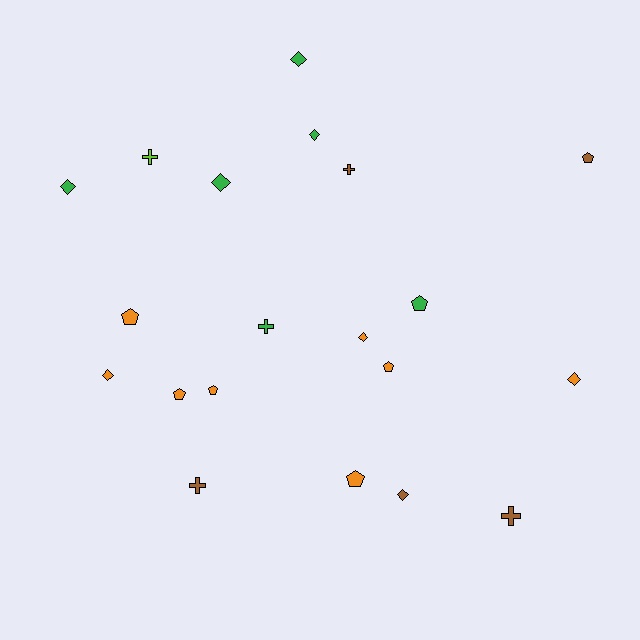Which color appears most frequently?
Orange, with 8 objects.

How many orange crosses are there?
There are no orange crosses.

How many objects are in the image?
There are 20 objects.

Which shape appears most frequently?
Diamond, with 8 objects.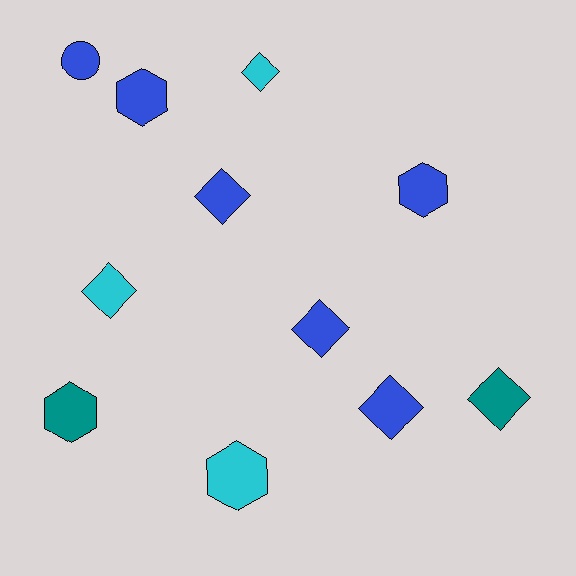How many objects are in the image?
There are 11 objects.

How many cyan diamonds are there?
There are 2 cyan diamonds.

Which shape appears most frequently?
Diamond, with 6 objects.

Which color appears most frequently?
Blue, with 6 objects.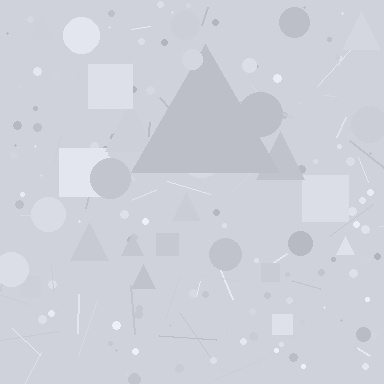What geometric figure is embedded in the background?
A triangle is embedded in the background.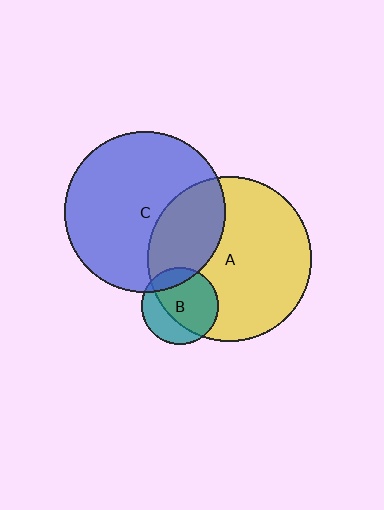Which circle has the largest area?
Circle A (yellow).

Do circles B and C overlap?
Yes.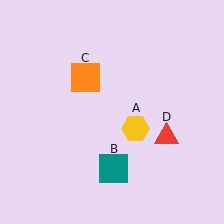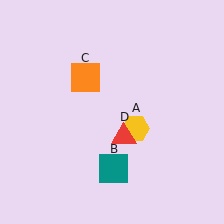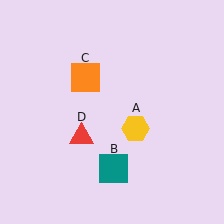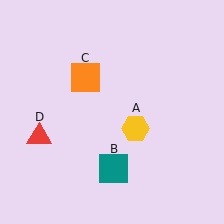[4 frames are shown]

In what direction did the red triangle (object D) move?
The red triangle (object D) moved left.